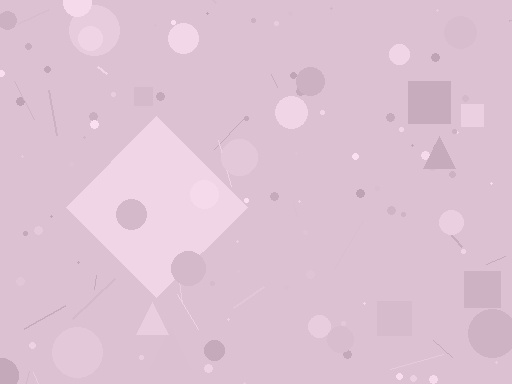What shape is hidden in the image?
A diamond is hidden in the image.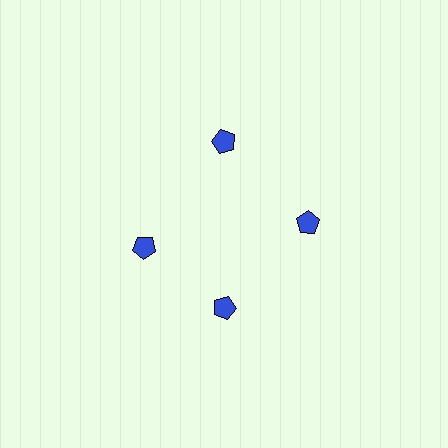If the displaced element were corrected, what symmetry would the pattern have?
It would have 4-fold rotational symmetry — the pattern would map onto itself every 90 degrees.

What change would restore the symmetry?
The symmetry would be restored by rotating it back into even spacing with its neighbors so that all 4 pentagons sit at equal angles and equal distance from the center.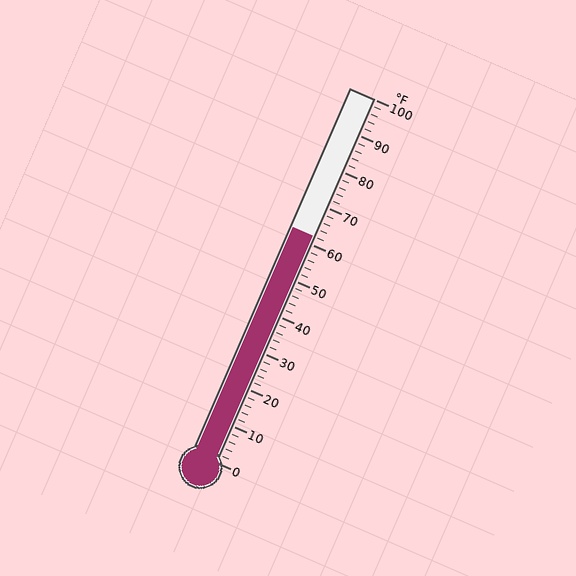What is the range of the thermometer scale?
The thermometer scale ranges from 0°F to 100°F.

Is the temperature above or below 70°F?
The temperature is below 70°F.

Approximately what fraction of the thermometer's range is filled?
The thermometer is filled to approximately 60% of its range.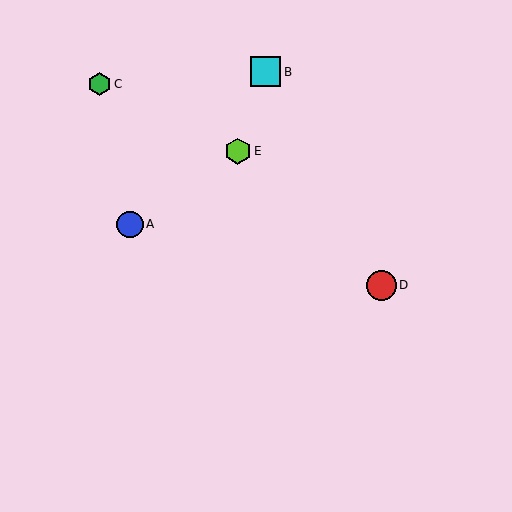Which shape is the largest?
The red circle (labeled D) is the largest.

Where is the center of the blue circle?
The center of the blue circle is at (130, 224).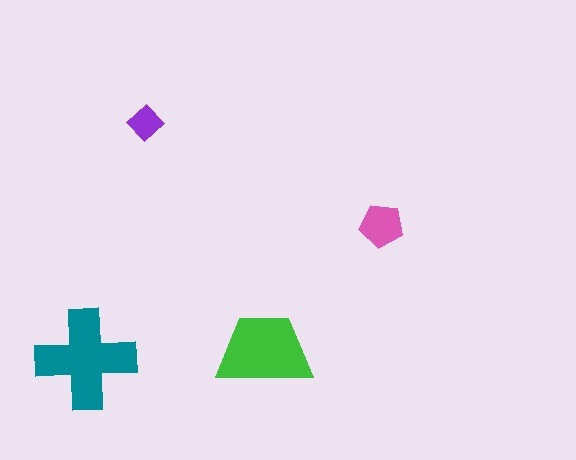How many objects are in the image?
There are 4 objects in the image.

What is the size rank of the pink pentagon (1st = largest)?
3rd.